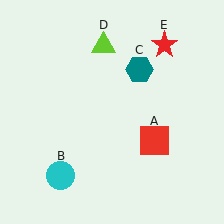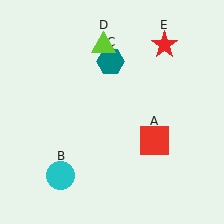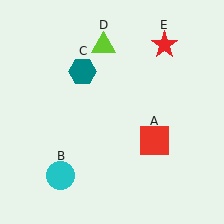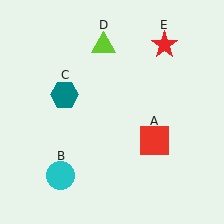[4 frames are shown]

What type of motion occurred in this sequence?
The teal hexagon (object C) rotated counterclockwise around the center of the scene.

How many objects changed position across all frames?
1 object changed position: teal hexagon (object C).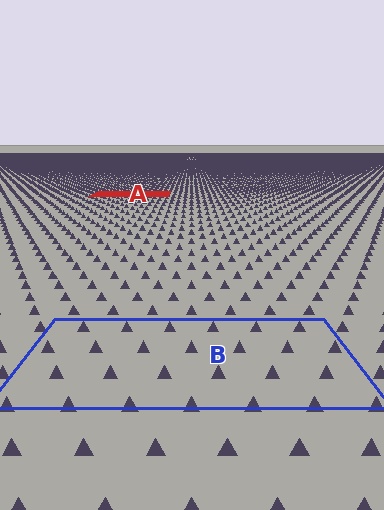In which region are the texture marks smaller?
The texture marks are smaller in region A, because it is farther away.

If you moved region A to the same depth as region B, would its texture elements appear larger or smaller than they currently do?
They would appear larger. At a closer depth, the same texture elements are projected at a bigger on-screen size.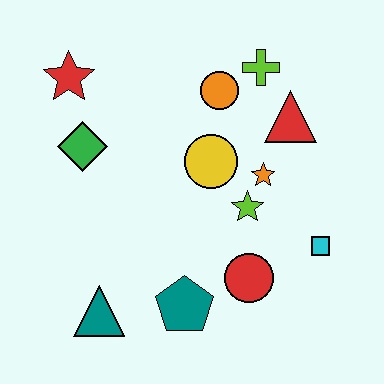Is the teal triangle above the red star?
No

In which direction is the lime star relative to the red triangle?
The lime star is below the red triangle.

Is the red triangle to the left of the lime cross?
No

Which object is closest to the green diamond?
The red star is closest to the green diamond.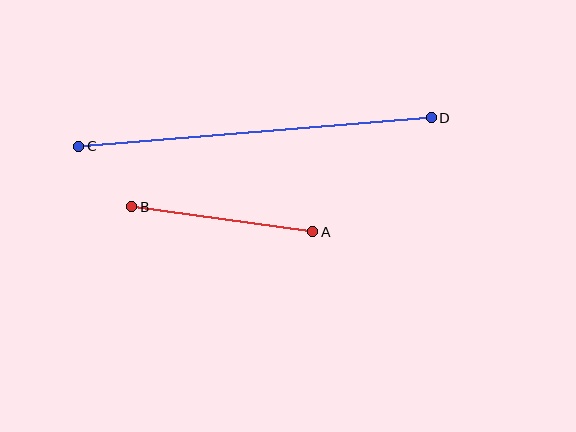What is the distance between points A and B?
The distance is approximately 183 pixels.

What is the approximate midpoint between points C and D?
The midpoint is at approximately (255, 132) pixels.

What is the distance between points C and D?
The distance is approximately 354 pixels.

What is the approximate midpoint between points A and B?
The midpoint is at approximately (222, 219) pixels.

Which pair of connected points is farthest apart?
Points C and D are farthest apart.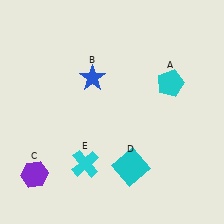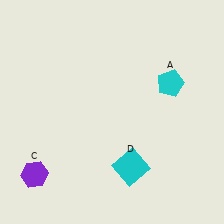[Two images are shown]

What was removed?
The blue star (B), the cyan cross (E) were removed in Image 2.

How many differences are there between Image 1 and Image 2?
There are 2 differences between the two images.